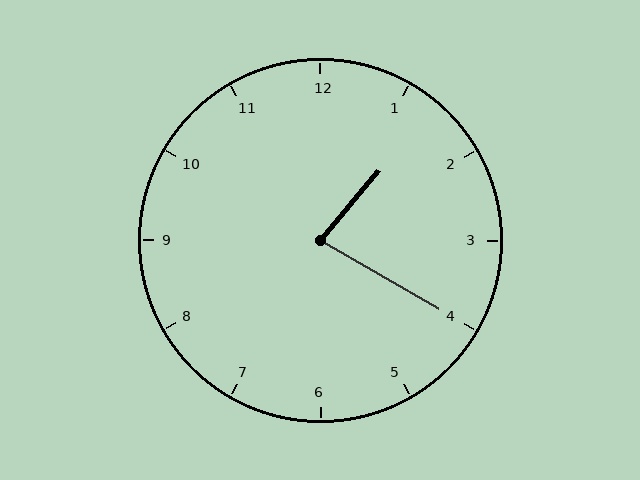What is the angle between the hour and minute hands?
Approximately 80 degrees.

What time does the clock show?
1:20.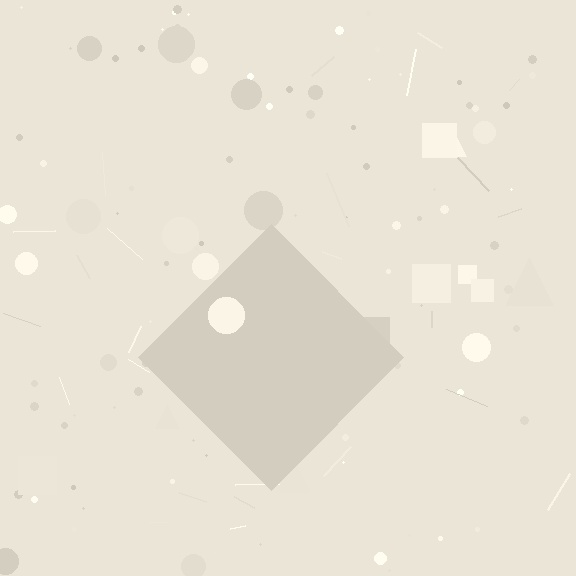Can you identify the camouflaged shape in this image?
The camouflaged shape is a diamond.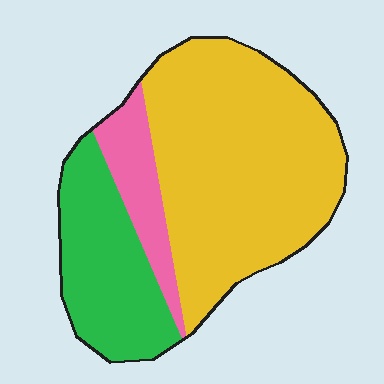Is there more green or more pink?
Green.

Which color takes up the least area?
Pink, at roughly 10%.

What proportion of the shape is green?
Green takes up about one quarter (1/4) of the shape.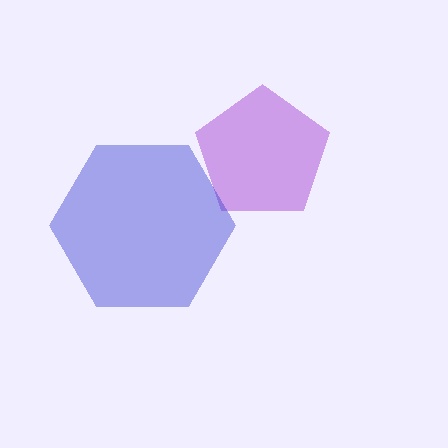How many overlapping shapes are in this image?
There are 2 overlapping shapes in the image.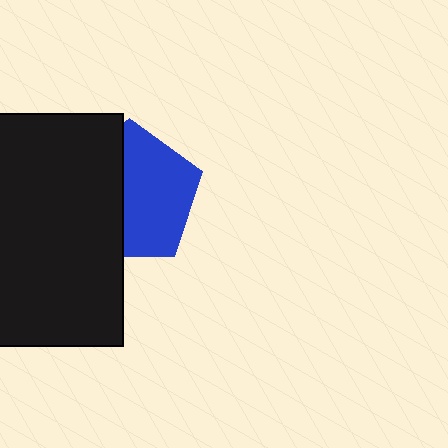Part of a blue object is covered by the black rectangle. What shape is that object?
It is a pentagon.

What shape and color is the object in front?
The object in front is a black rectangle.